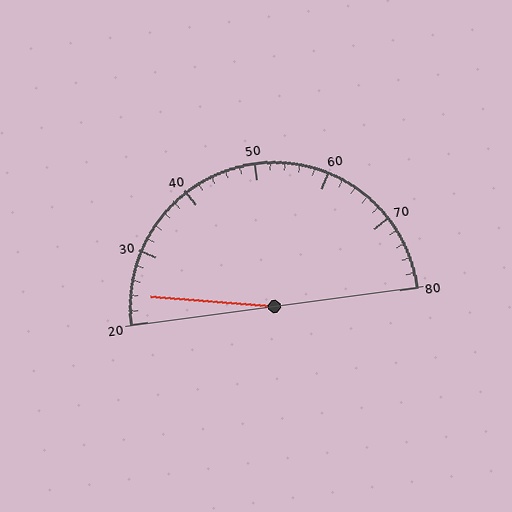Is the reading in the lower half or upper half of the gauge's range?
The reading is in the lower half of the range (20 to 80).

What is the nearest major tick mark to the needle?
The nearest major tick mark is 20.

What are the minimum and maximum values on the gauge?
The gauge ranges from 20 to 80.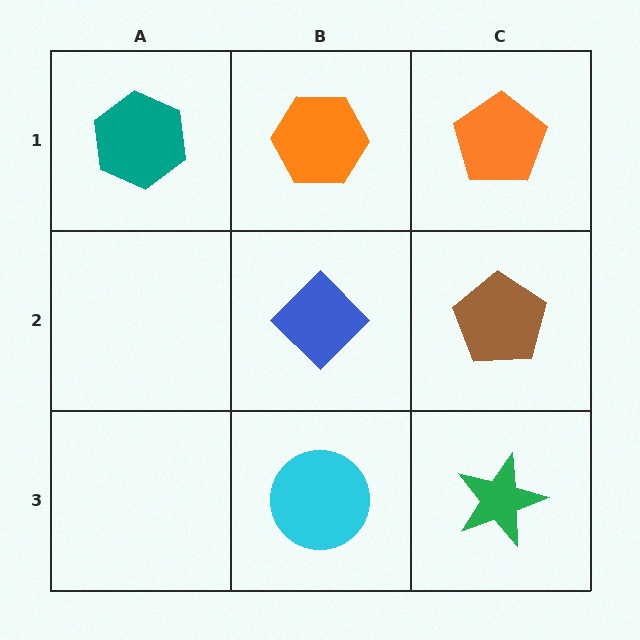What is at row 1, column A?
A teal hexagon.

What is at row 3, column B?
A cyan circle.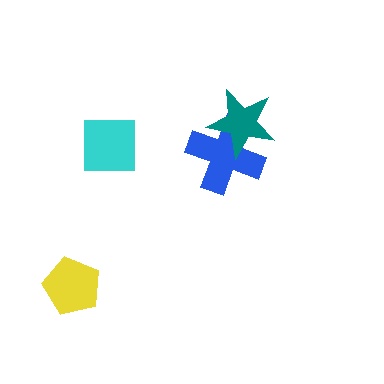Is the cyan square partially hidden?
No, no other shape covers it.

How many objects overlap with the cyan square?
0 objects overlap with the cyan square.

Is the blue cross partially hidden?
Yes, it is partially covered by another shape.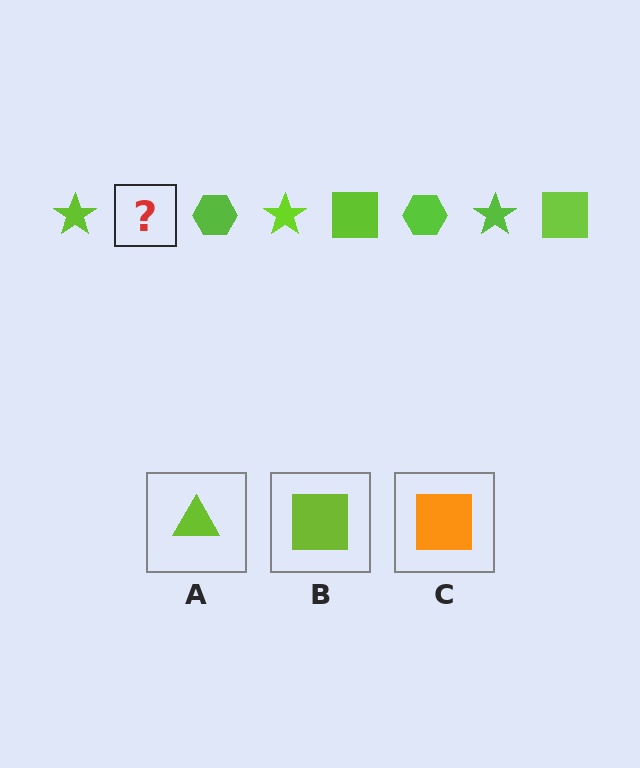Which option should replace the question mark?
Option B.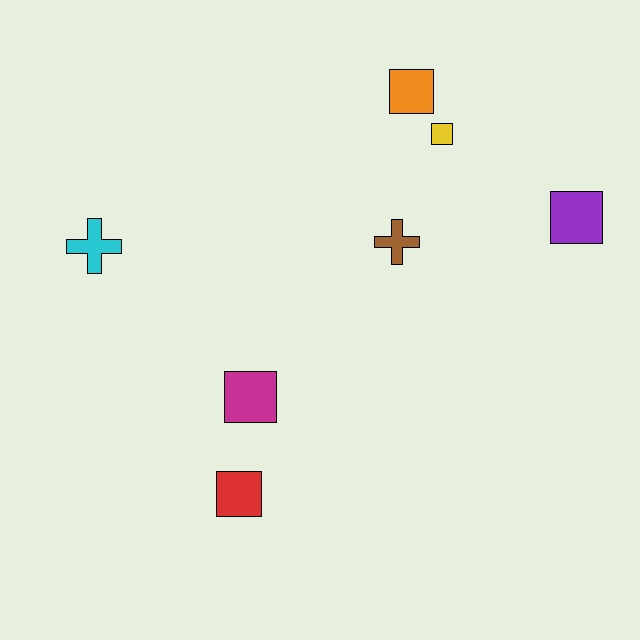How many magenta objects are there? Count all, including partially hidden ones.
There is 1 magenta object.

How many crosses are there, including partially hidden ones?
There are 2 crosses.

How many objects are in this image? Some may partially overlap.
There are 7 objects.